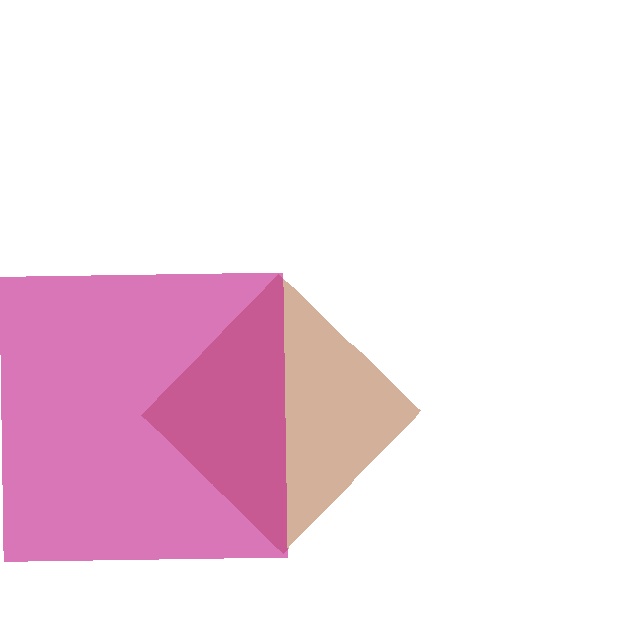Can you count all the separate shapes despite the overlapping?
Yes, there are 2 separate shapes.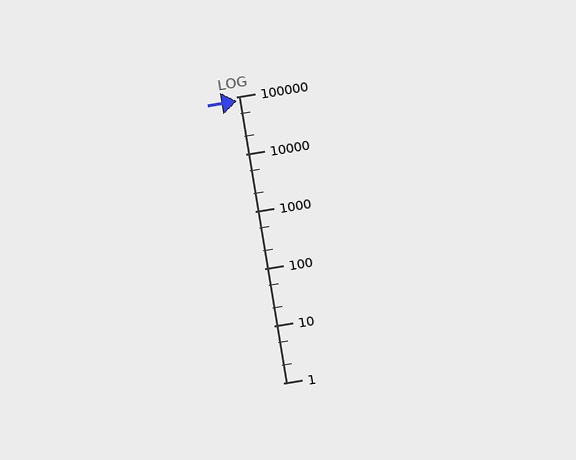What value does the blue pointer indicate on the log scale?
The pointer indicates approximately 83000.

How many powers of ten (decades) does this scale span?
The scale spans 5 decades, from 1 to 100000.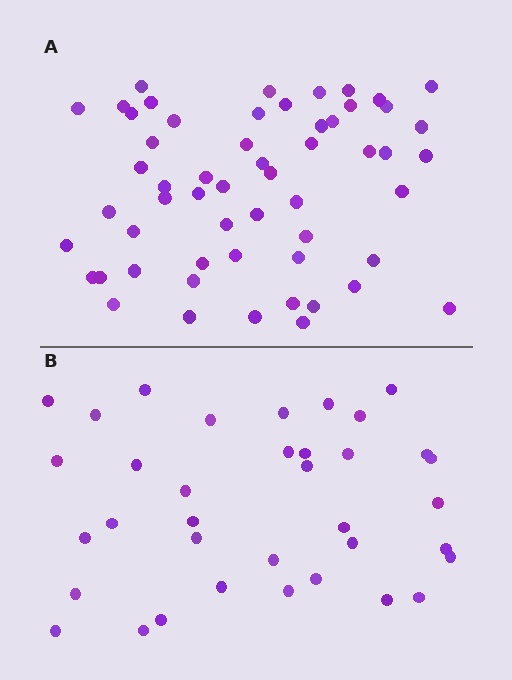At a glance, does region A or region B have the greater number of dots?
Region A (the top region) has more dots.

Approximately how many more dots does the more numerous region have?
Region A has approximately 20 more dots than region B.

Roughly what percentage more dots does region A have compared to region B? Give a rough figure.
About 55% more.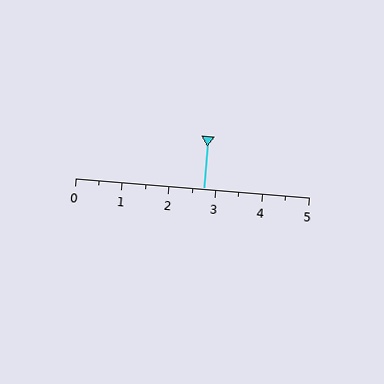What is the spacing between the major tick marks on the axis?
The major ticks are spaced 1 apart.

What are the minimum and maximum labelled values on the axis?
The axis runs from 0 to 5.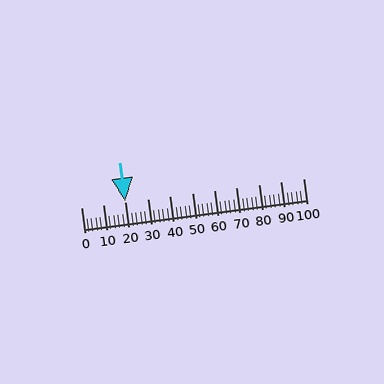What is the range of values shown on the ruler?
The ruler shows values from 0 to 100.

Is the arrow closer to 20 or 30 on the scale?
The arrow is closer to 20.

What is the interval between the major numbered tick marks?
The major tick marks are spaced 10 units apart.